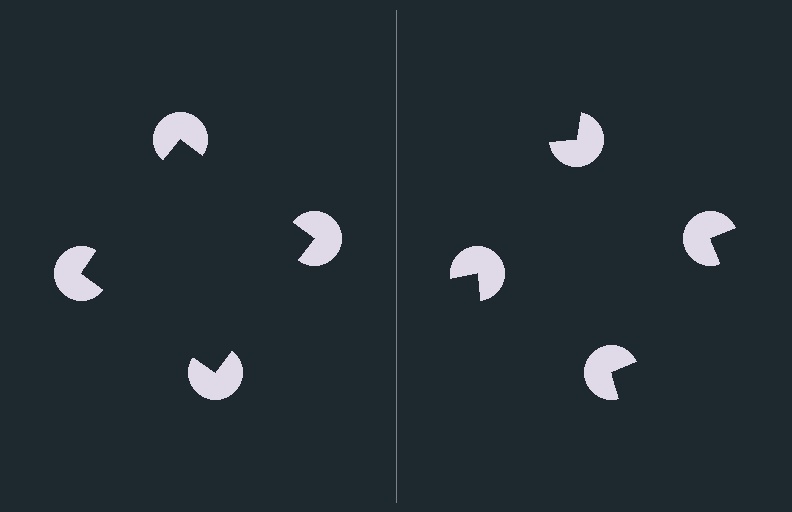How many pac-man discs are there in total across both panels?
8 — 4 on each side.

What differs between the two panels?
The pac-man discs are positioned identically on both sides; only the wedge orientations differ. On the left they align to a square; on the right they are misaligned.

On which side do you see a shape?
An illusory square appears on the left side. On the right side the wedge cuts are rotated, so no coherent shape forms.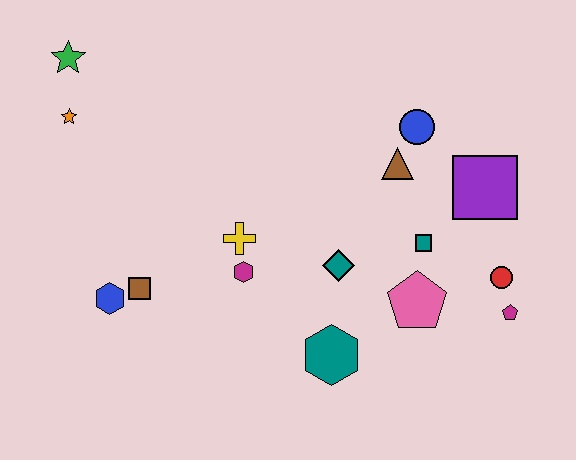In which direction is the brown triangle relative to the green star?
The brown triangle is to the right of the green star.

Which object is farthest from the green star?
The magenta pentagon is farthest from the green star.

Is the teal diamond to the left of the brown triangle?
Yes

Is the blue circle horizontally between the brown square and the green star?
No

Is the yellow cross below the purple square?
Yes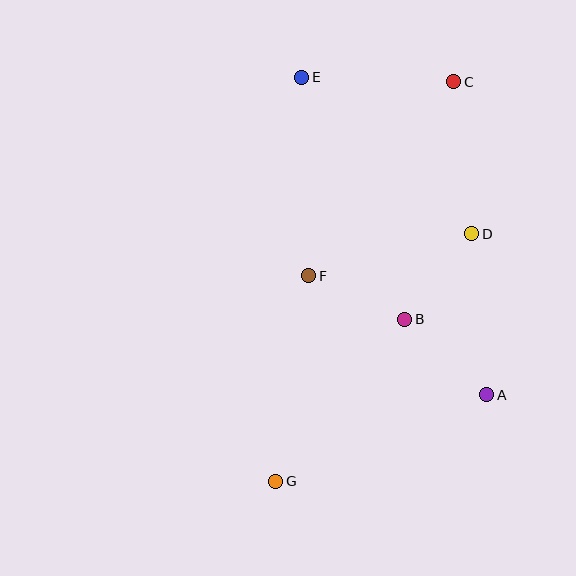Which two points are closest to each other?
Points B and F are closest to each other.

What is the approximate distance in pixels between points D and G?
The distance between D and G is approximately 316 pixels.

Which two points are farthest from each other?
Points C and G are farthest from each other.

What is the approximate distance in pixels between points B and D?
The distance between B and D is approximately 109 pixels.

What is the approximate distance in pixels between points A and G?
The distance between A and G is approximately 228 pixels.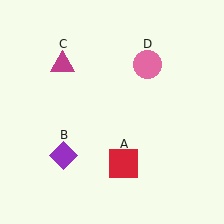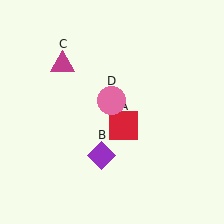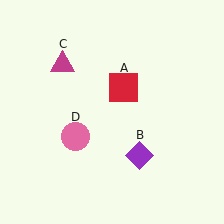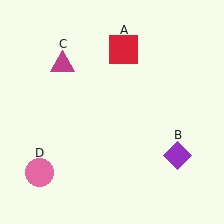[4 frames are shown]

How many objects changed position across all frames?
3 objects changed position: red square (object A), purple diamond (object B), pink circle (object D).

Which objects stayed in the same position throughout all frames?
Magenta triangle (object C) remained stationary.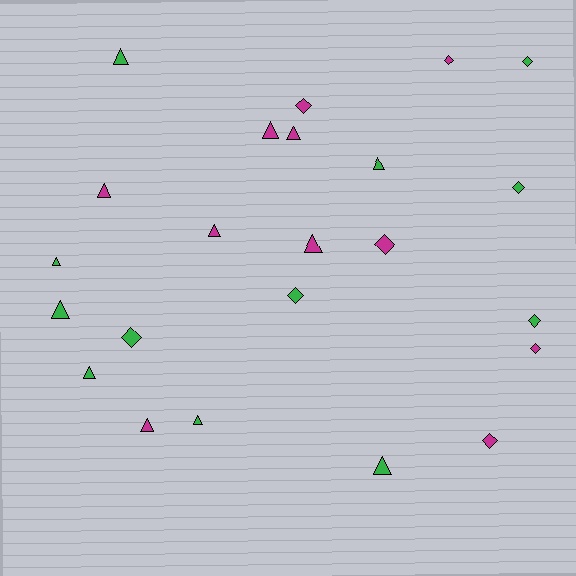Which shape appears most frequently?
Triangle, with 13 objects.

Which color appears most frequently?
Green, with 12 objects.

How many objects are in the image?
There are 23 objects.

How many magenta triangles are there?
There are 6 magenta triangles.